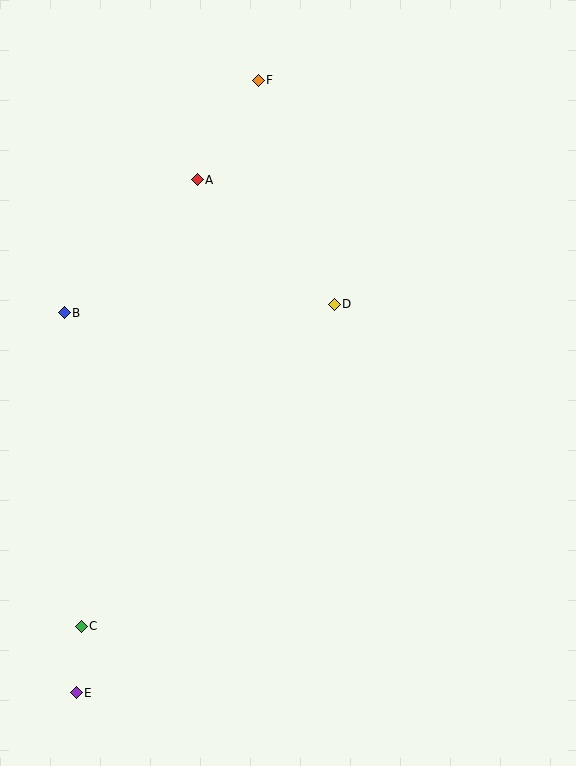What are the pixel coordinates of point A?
Point A is at (197, 180).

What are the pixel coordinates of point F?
Point F is at (258, 80).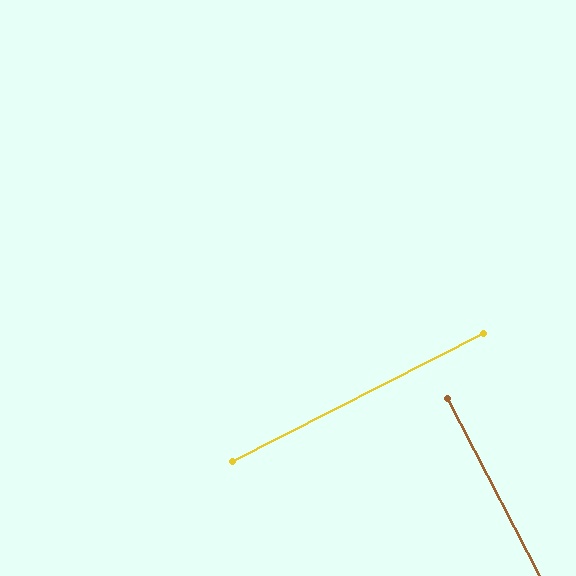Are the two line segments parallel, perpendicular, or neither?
Perpendicular — they meet at approximately 90°.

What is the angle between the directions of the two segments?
Approximately 90 degrees.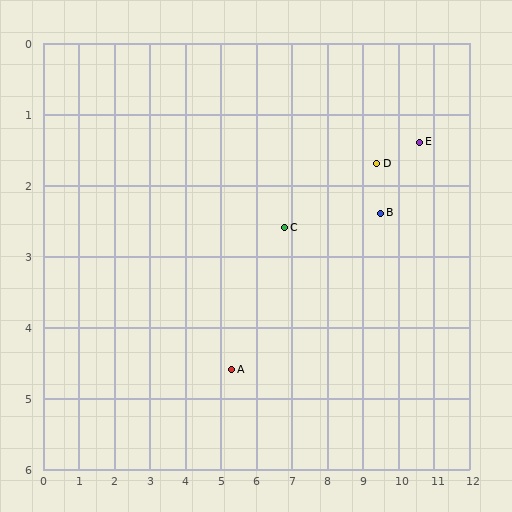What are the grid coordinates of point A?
Point A is at approximately (5.3, 4.6).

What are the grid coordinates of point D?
Point D is at approximately (9.4, 1.7).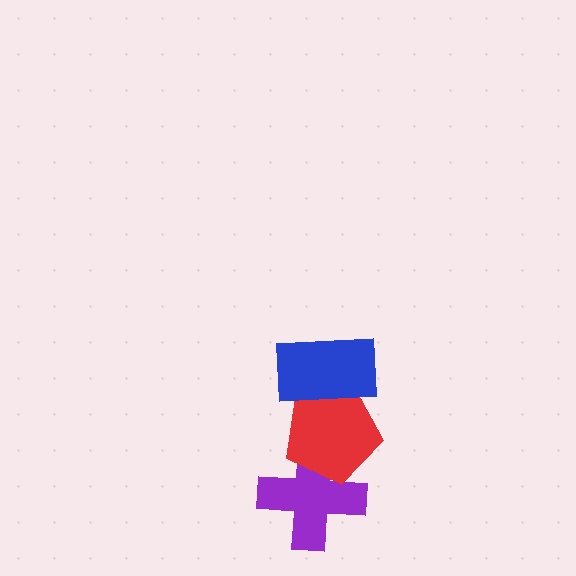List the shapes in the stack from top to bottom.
From top to bottom: the blue rectangle, the red pentagon, the purple cross.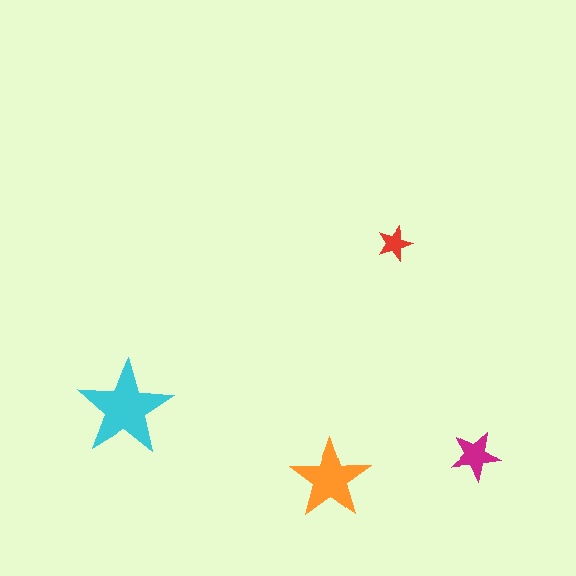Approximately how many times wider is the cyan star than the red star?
About 2.5 times wider.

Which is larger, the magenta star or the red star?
The magenta one.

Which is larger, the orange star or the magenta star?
The orange one.